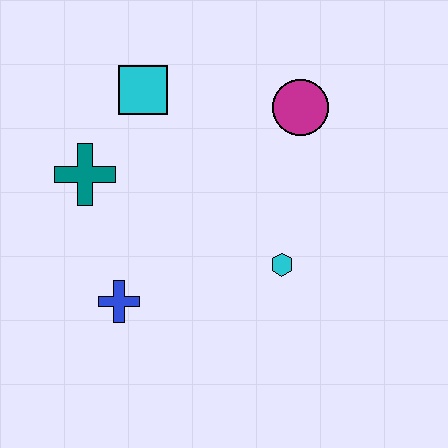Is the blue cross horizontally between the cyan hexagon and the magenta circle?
No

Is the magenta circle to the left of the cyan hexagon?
No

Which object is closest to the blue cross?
The teal cross is closest to the blue cross.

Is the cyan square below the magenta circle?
No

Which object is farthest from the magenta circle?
The blue cross is farthest from the magenta circle.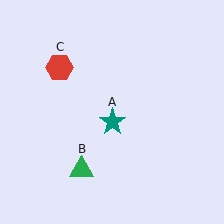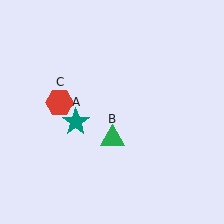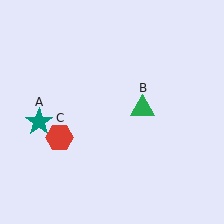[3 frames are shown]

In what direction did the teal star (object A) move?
The teal star (object A) moved left.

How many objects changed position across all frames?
3 objects changed position: teal star (object A), green triangle (object B), red hexagon (object C).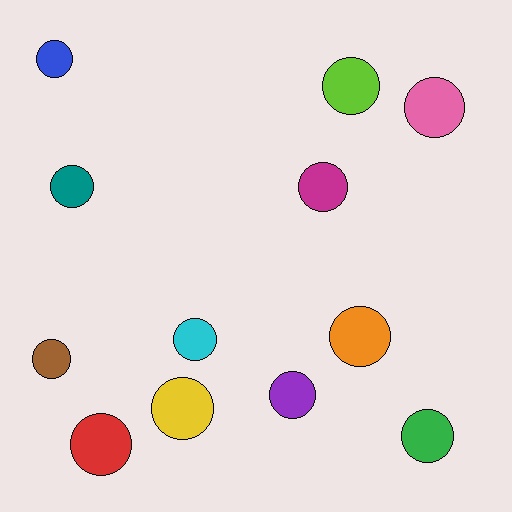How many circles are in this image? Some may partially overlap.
There are 12 circles.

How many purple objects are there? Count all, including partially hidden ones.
There is 1 purple object.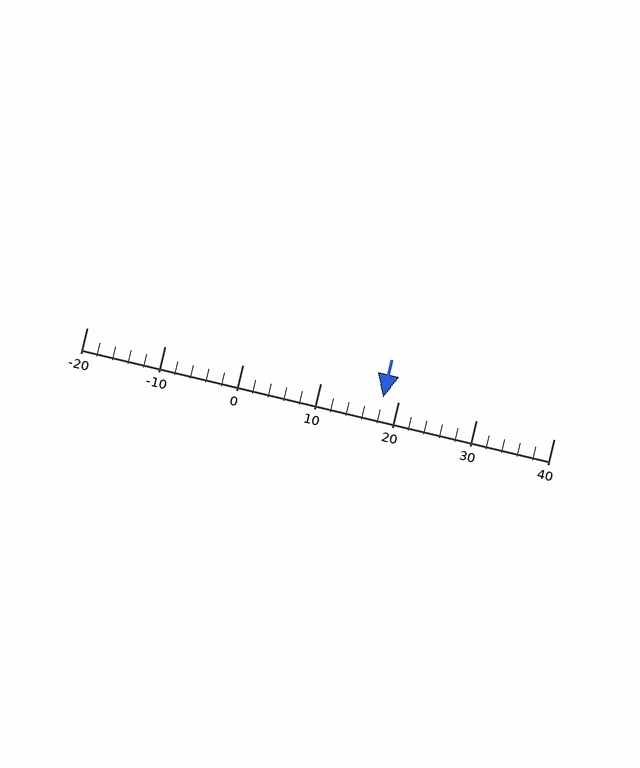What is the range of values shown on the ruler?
The ruler shows values from -20 to 40.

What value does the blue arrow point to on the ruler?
The blue arrow points to approximately 18.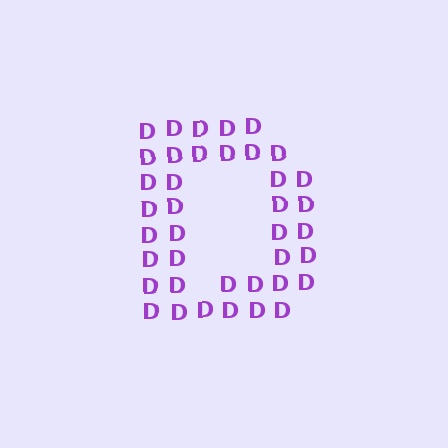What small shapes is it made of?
It is made of small letter D's.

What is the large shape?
The large shape is the letter D.